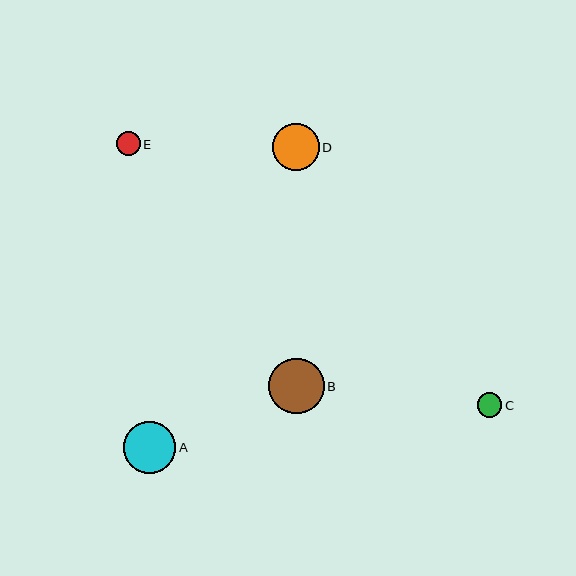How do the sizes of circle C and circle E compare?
Circle C and circle E are approximately the same size.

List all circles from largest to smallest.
From largest to smallest: B, A, D, C, E.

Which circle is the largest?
Circle B is the largest with a size of approximately 56 pixels.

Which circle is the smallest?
Circle E is the smallest with a size of approximately 24 pixels.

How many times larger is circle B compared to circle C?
Circle B is approximately 2.3 times the size of circle C.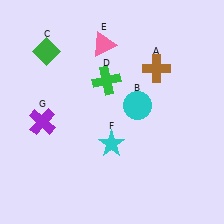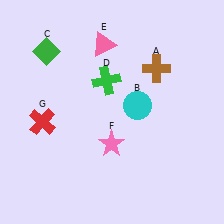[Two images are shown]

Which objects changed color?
F changed from cyan to pink. G changed from purple to red.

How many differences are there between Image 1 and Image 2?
There are 2 differences between the two images.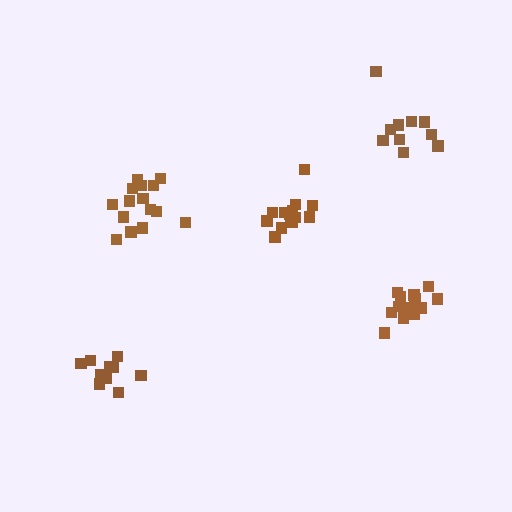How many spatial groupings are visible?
There are 5 spatial groupings.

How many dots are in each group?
Group 1: 16 dots, Group 2: 14 dots, Group 3: 10 dots, Group 4: 14 dots, Group 5: 10 dots (64 total).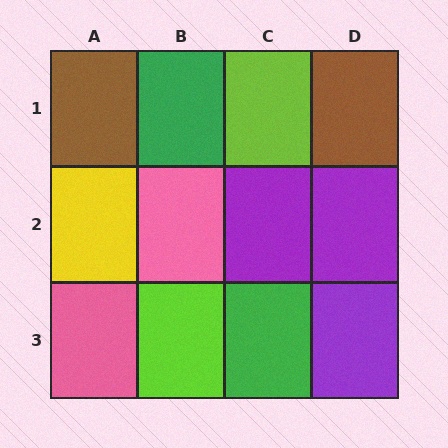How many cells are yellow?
1 cell is yellow.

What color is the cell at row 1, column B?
Green.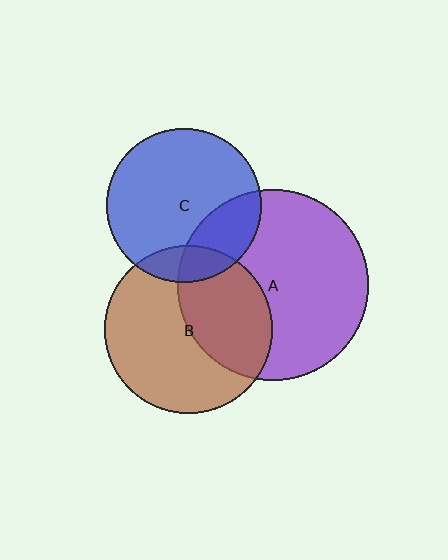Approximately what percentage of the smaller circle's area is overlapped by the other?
Approximately 15%.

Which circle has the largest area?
Circle A (purple).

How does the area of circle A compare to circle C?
Approximately 1.5 times.